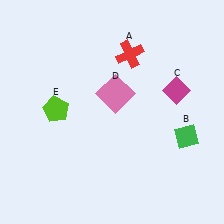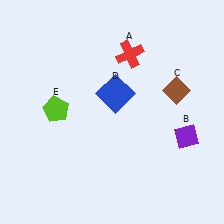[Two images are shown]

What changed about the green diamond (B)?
In Image 1, B is green. In Image 2, it changed to purple.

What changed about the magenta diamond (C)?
In Image 1, C is magenta. In Image 2, it changed to brown.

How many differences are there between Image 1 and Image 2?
There are 3 differences between the two images.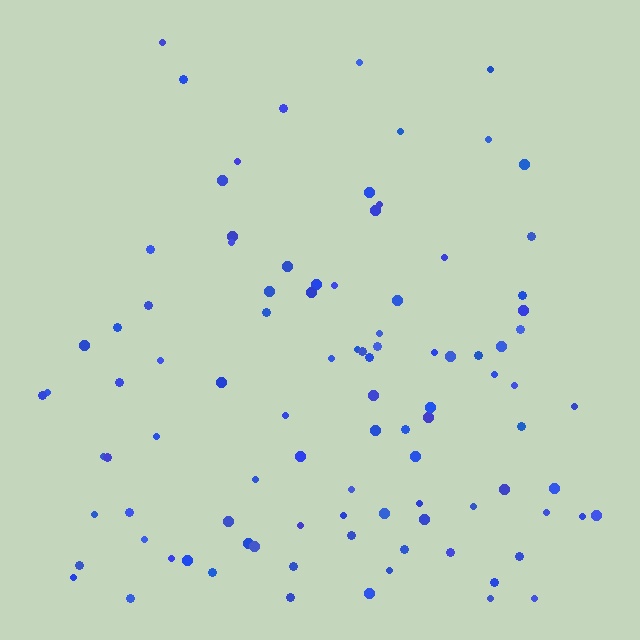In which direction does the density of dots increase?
From top to bottom, with the bottom side densest.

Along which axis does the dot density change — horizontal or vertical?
Vertical.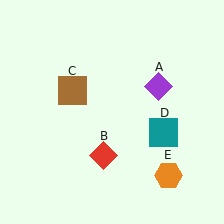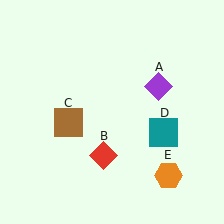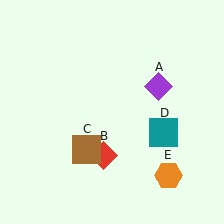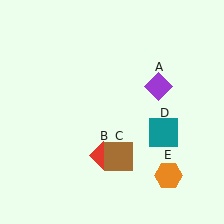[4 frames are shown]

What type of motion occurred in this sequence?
The brown square (object C) rotated counterclockwise around the center of the scene.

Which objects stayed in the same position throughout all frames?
Purple diamond (object A) and red diamond (object B) and teal square (object D) and orange hexagon (object E) remained stationary.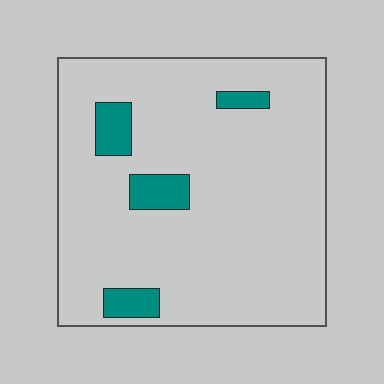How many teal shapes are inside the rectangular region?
4.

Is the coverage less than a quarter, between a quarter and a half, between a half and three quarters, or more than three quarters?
Less than a quarter.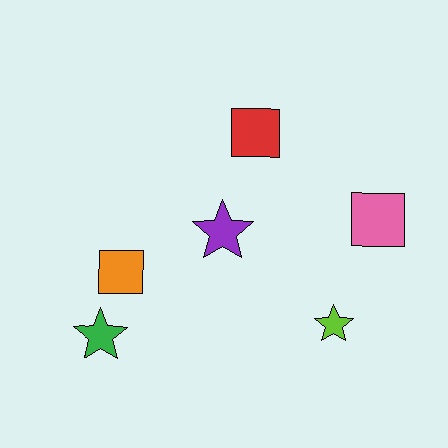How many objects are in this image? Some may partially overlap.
There are 6 objects.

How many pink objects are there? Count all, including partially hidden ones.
There is 1 pink object.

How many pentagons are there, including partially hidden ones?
There are no pentagons.